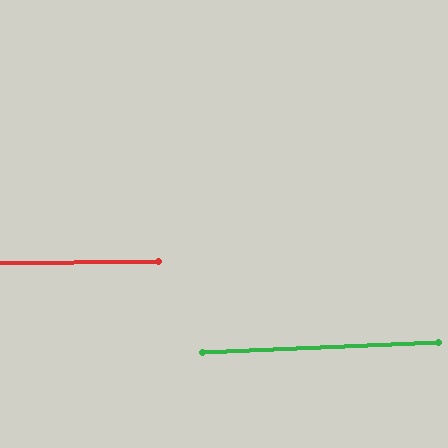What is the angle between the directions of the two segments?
Approximately 2 degrees.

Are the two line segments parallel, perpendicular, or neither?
Parallel — their directions differ by only 1.8°.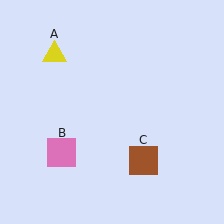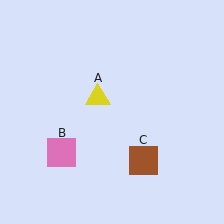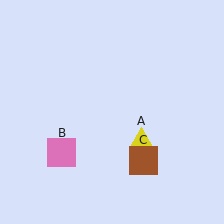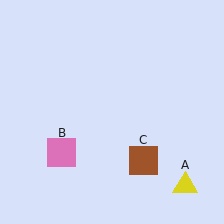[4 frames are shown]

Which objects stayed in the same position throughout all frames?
Pink square (object B) and brown square (object C) remained stationary.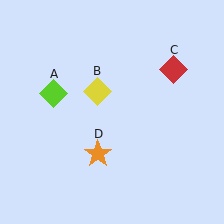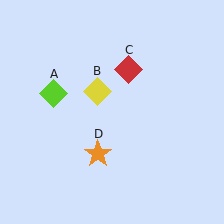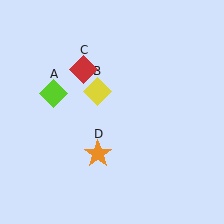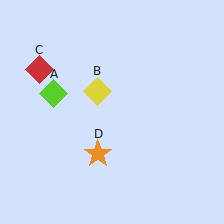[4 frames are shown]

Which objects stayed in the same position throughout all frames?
Lime diamond (object A) and yellow diamond (object B) and orange star (object D) remained stationary.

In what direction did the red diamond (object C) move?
The red diamond (object C) moved left.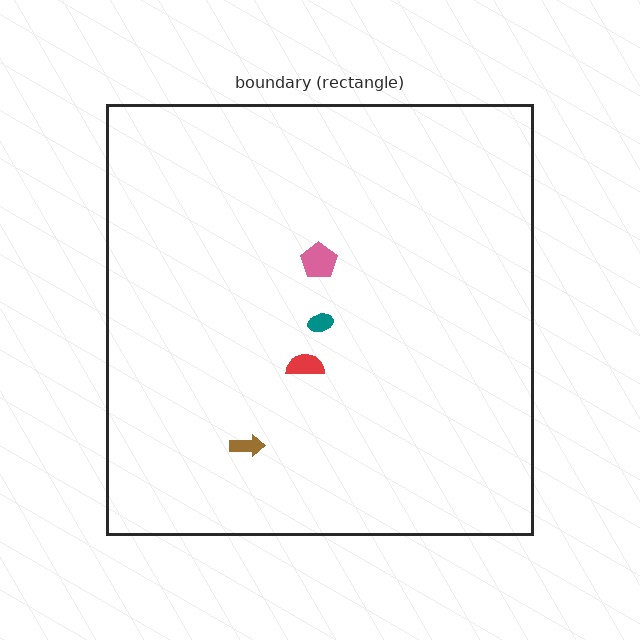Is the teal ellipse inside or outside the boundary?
Inside.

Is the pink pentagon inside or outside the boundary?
Inside.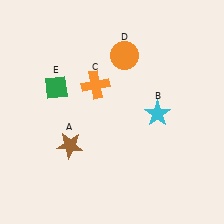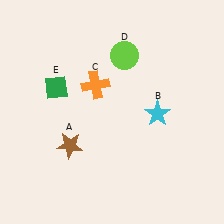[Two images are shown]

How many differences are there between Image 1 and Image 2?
There is 1 difference between the two images.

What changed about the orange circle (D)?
In Image 1, D is orange. In Image 2, it changed to lime.